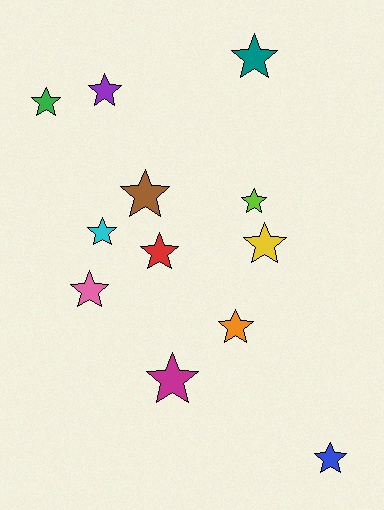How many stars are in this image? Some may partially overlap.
There are 12 stars.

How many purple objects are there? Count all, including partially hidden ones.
There is 1 purple object.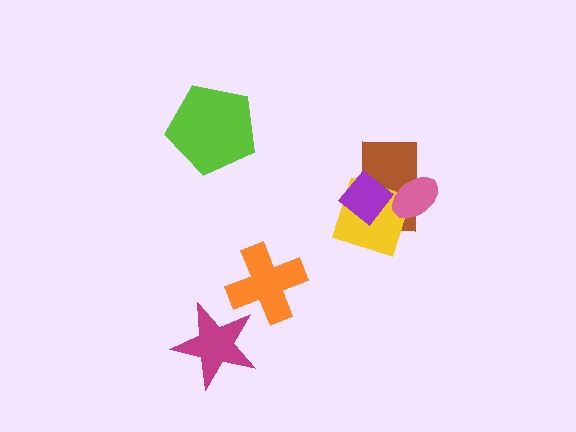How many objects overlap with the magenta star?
0 objects overlap with the magenta star.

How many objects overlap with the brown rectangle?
3 objects overlap with the brown rectangle.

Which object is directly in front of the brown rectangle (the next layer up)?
The yellow square is directly in front of the brown rectangle.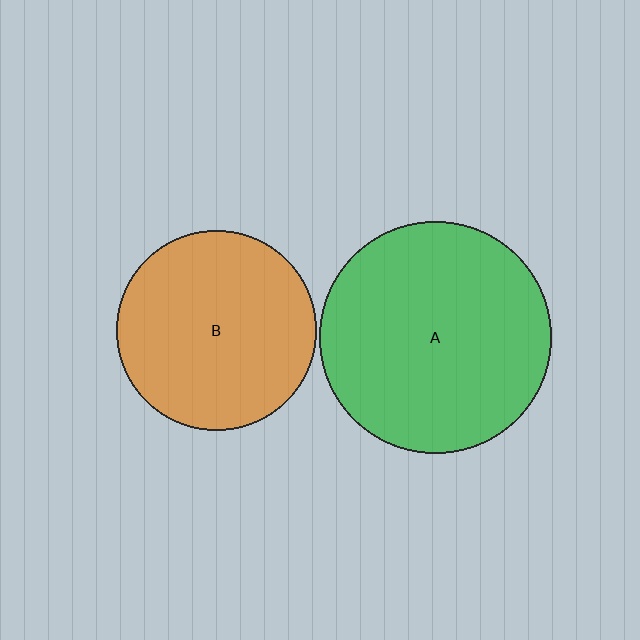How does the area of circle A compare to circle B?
Approximately 1.3 times.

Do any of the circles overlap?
No, none of the circles overlap.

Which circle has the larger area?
Circle A (green).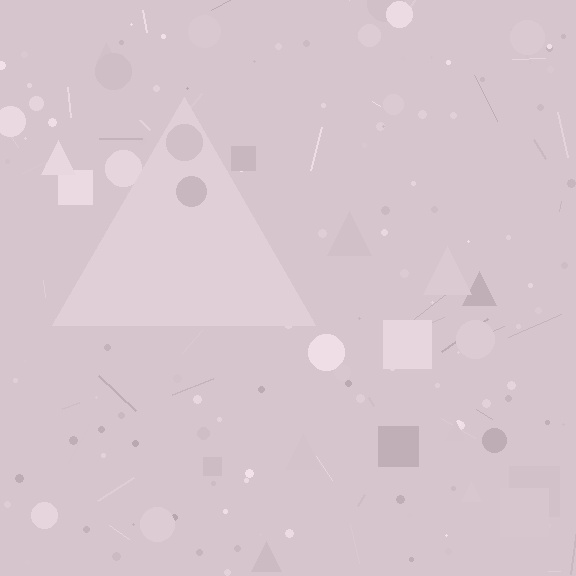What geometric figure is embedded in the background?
A triangle is embedded in the background.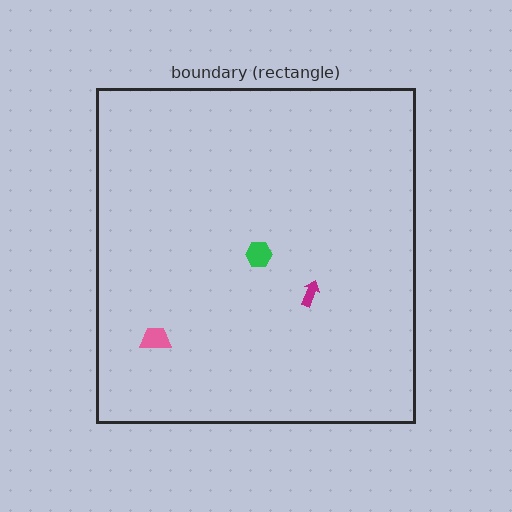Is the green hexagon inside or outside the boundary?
Inside.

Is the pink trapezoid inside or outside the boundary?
Inside.